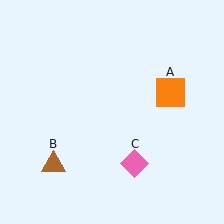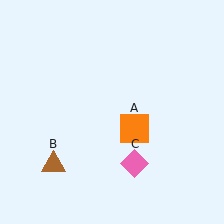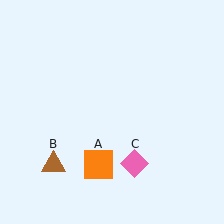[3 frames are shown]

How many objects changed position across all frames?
1 object changed position: orange square (object A).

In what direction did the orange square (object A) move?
The orange square (object A) moved down and to the left.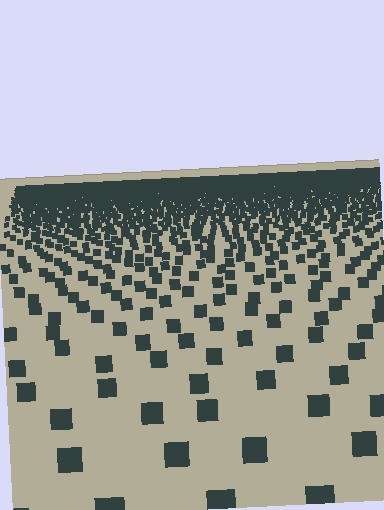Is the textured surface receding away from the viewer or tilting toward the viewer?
The surface is receding away from the viewer. Texture elements get smaller and denser toward the top.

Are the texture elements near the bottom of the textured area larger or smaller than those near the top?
Larger. Near the bottom, elements are closer to the viewer and appear at a bigger on-screen size.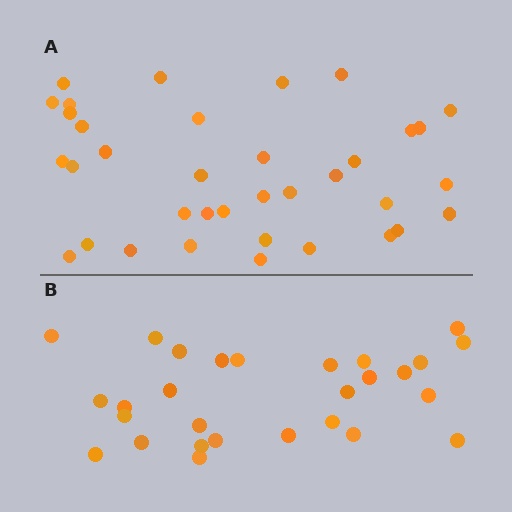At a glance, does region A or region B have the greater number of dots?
Region A (the top region) has more dots.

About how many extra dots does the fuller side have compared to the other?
Region A has roughly 8 or so more dots than region B.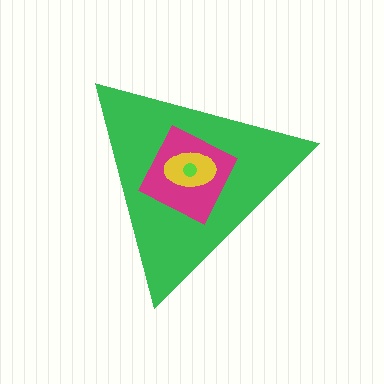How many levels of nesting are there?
4.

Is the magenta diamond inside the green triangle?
Yes.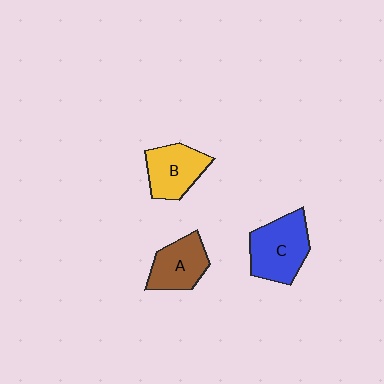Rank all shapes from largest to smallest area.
From largest to smallest: C (blue), B (yellow), A (brown).